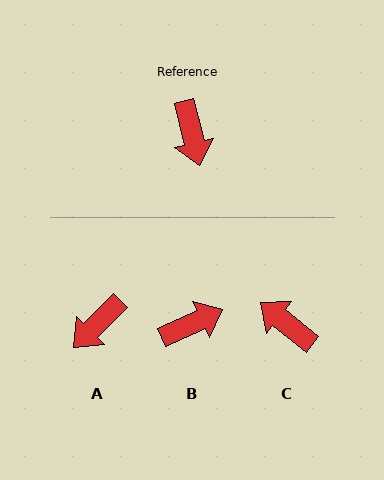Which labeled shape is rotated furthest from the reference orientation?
C, about 142 degrees away.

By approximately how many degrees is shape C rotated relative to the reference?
Approximately 142 degrees clockwise.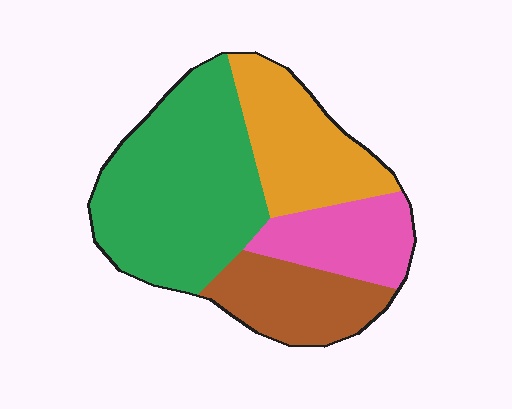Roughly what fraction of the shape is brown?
Brown covers around 20% of the shape.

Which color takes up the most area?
Green, at roughly 45%.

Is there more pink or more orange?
Orange.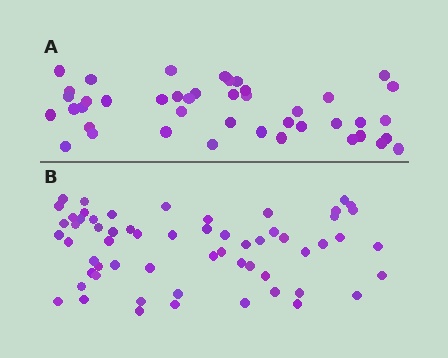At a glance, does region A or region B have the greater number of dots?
Region B (the bottom region) has more dots.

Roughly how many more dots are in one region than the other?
Region B has approximately 15 more dots than region A.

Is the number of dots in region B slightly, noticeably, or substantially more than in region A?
Region B has noticeably more, but not dramatically so. The ratio is roughly 1.4 to 1.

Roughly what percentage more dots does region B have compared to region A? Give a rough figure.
About 40% more.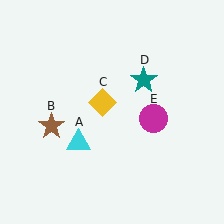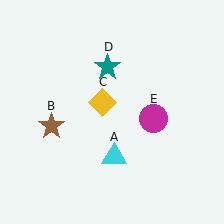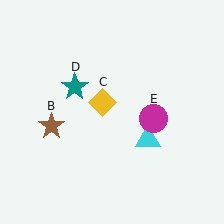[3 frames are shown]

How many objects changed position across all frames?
2 objects changed position: cyan triangle (object A), teal star (object D).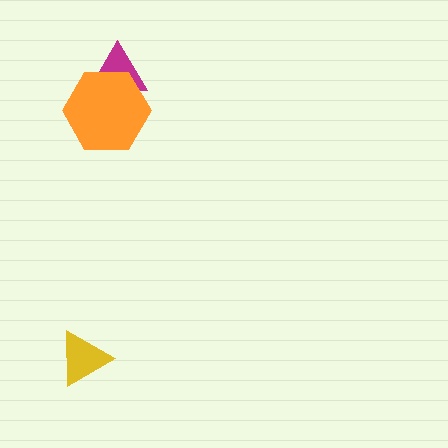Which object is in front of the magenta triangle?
The orange hexagon is in front of the magenta triangle.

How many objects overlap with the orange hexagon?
1 object overlaps with the orange hexagon.